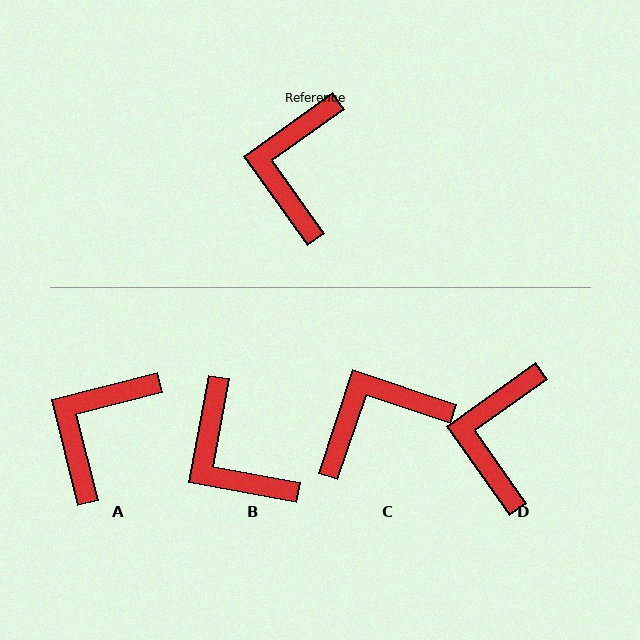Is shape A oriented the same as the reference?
No, it is off by about 21 degrees.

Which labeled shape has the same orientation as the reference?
D.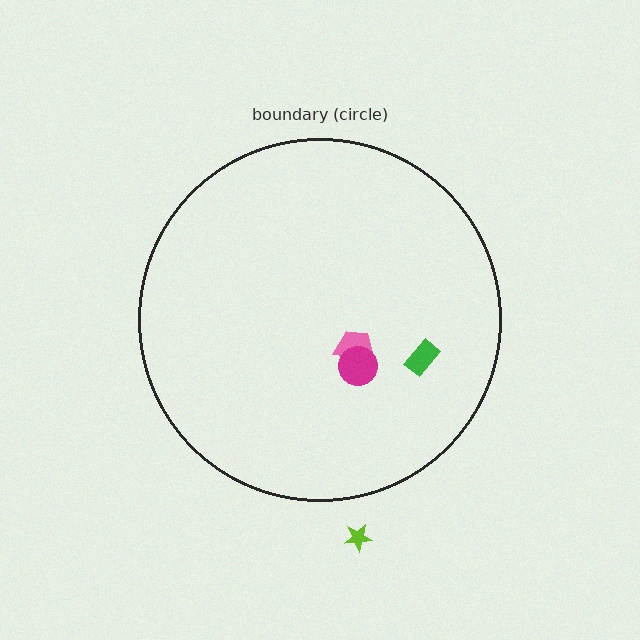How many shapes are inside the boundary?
3 inside, 1 outside.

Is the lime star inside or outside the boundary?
Outside.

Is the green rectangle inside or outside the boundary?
Inside.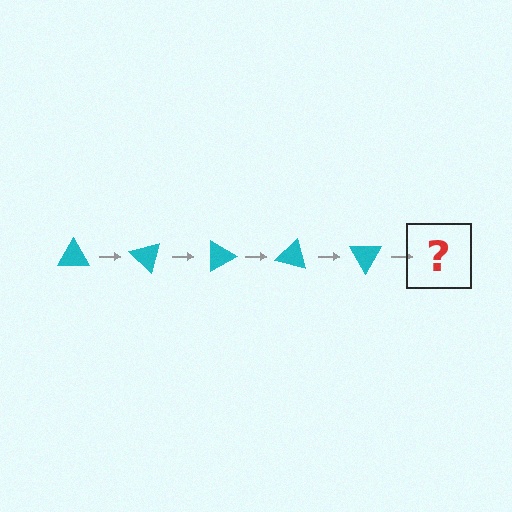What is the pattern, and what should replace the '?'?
The pattern is that the triangle rotates 45 degrees each step. The '?' should be a cyan triangle rotated 225 degrees.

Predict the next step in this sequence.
The next step is a cyan triangle rotated 225 degrees.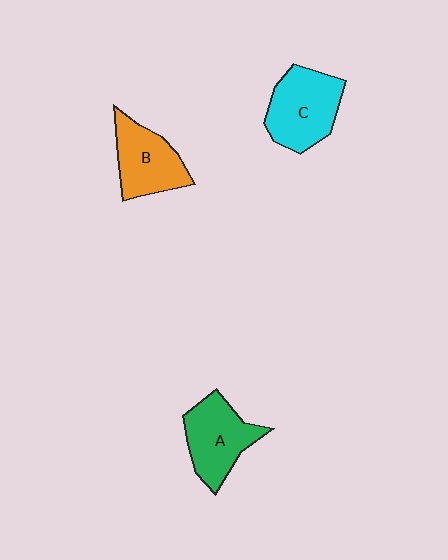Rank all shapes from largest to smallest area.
From largest to smallest: C (cyan), A (green), B (orange).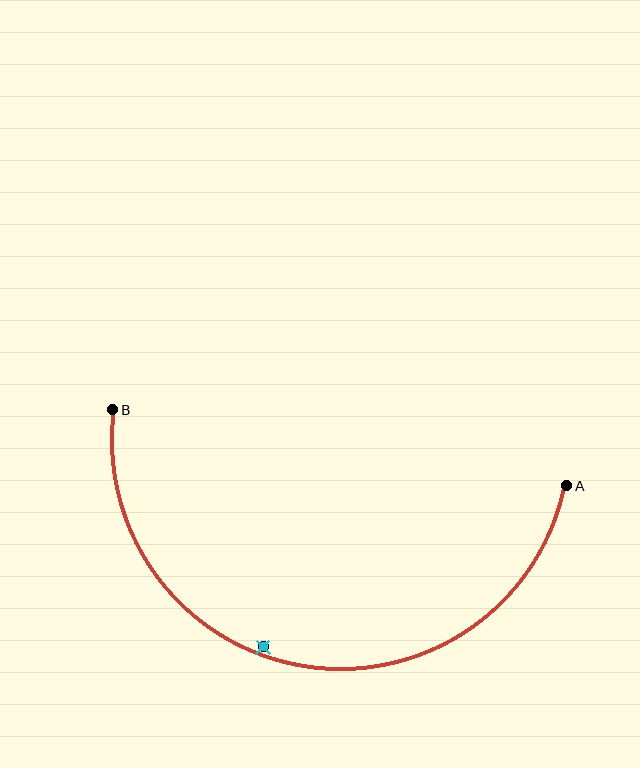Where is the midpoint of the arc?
The arc midpoint is the point on the curve farthest from the straight line joining A and B. It sits below that line.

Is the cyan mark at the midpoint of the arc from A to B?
No — the cyan mark does not lie on the arc at all. It sits slightly inside the curve.